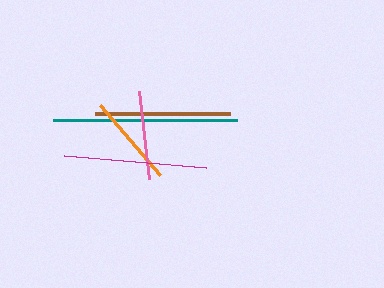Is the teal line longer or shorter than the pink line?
The teal line is longer than the pink line.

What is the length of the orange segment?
The orange segment is approximately 92 pixels long.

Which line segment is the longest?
The teal line is the longest at approximately 184 pixels.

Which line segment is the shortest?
The pink line is the shortest at approximately 88 pixels.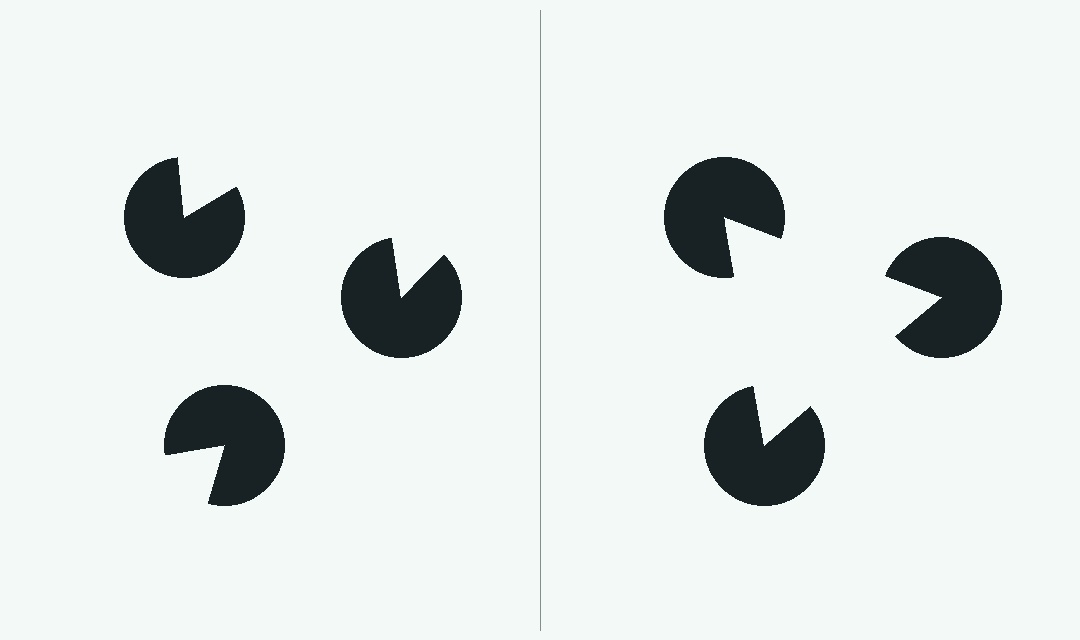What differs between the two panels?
The pac-man discs are positioned identically on both sides; only the wedge orientations differ. On the right they align to a triangle; on the left they are misaligned.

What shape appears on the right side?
An illusory triangle.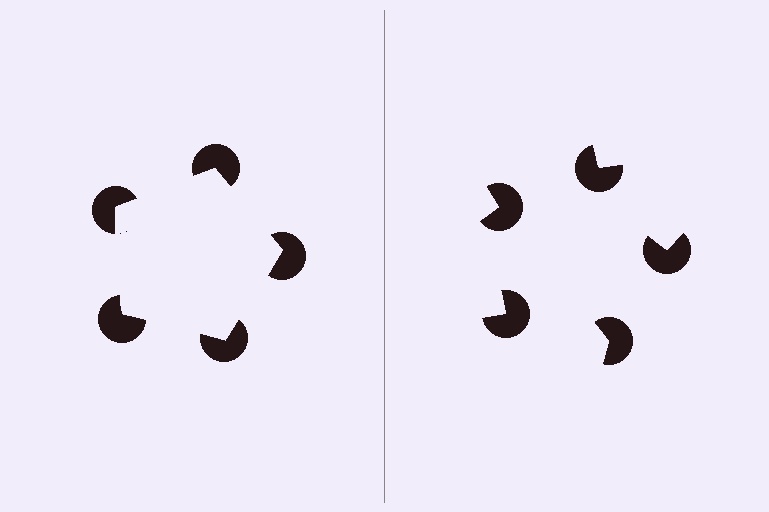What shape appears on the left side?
An illusory pentagon.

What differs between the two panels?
The pac-man discs are positioned identically on both sides; only the wedge orientations differ. On the left they align to a pentagon; on the right they are misaligned.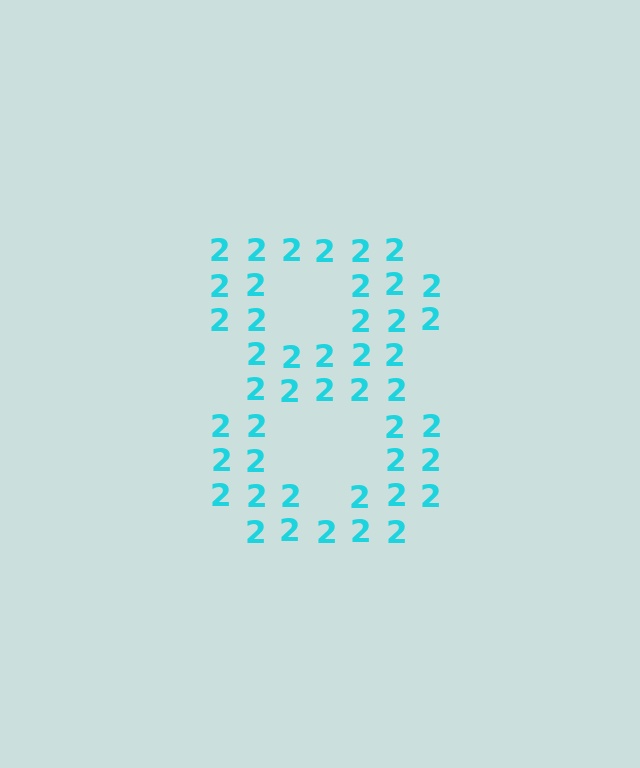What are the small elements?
The small elements are digit 2's.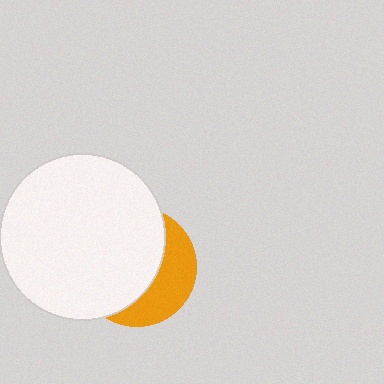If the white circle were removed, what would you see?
You would see the complete orange circle.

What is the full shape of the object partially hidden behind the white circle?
The partially hidden object is an orange circle.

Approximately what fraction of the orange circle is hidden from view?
Roughly 64% of the orange circle is hidden behind the white circle.